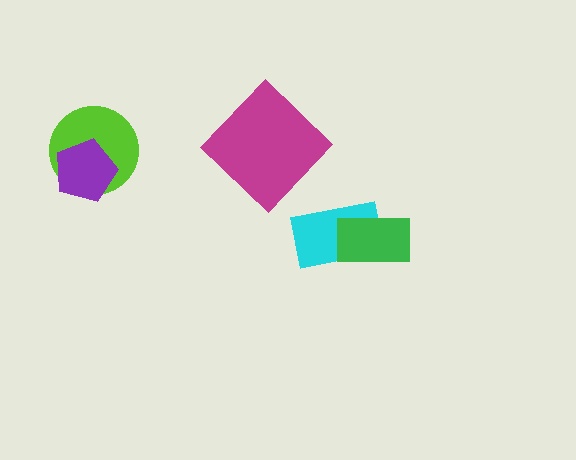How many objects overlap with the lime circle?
1 object overlaps with the lime circle.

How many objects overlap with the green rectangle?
1 object overlaps with the green rectangle.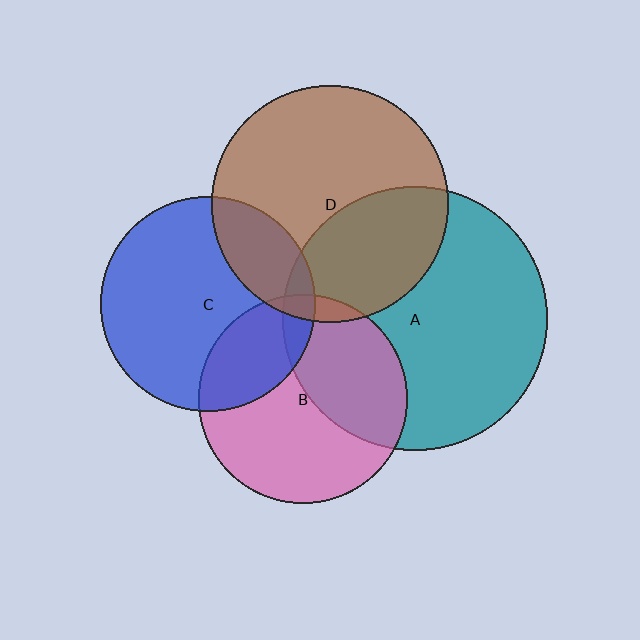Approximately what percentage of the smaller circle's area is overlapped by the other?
Approximately 20%.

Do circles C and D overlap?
Yes.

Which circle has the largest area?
Circle A (teal).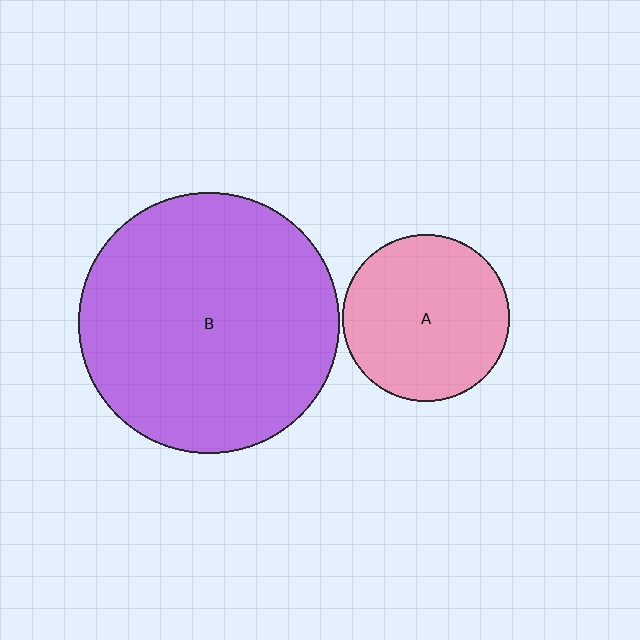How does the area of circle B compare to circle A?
Approximately 2.4 times.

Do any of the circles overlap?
No, none of the circles overlap.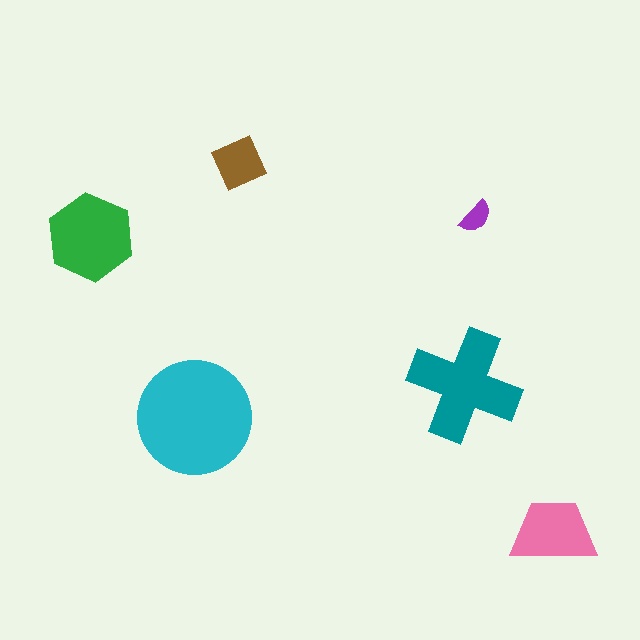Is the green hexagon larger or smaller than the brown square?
Larger.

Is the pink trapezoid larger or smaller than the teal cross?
Smaller.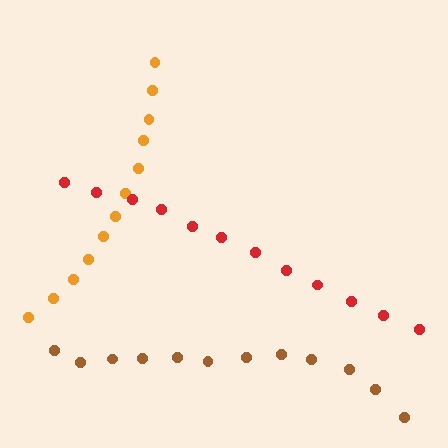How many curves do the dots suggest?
There are 3 distinct paths.